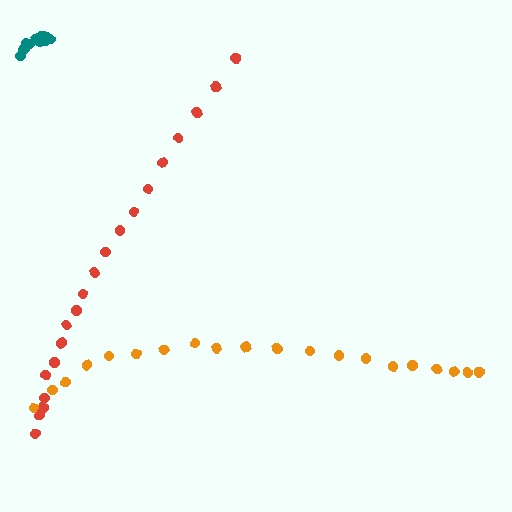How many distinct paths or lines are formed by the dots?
There are 3 distinct paths.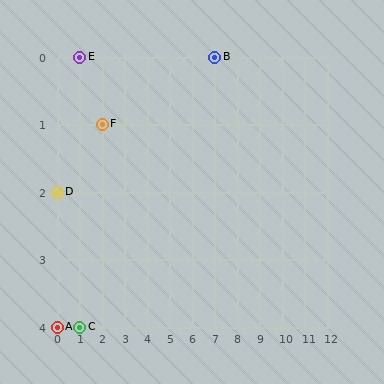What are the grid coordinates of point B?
Point B is at grid coordinates (7, 0).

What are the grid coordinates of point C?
Point C is at grid coordinates (1, 4).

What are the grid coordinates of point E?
Point E is at grid coordinates (1, 0).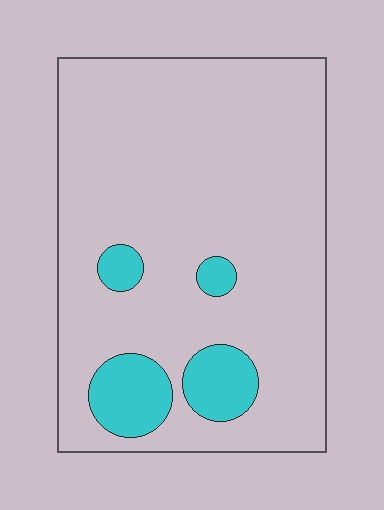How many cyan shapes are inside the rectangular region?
4.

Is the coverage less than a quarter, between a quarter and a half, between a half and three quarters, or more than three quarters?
Less than a quarter.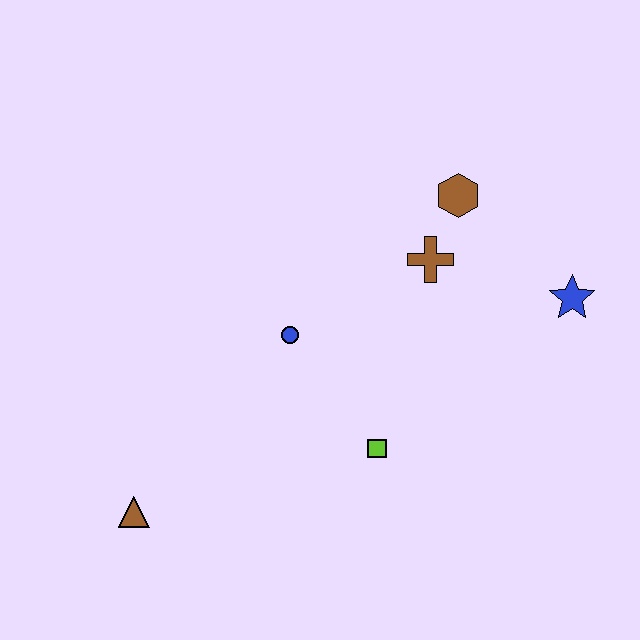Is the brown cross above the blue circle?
Yes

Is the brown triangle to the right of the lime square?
No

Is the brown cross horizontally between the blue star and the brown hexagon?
No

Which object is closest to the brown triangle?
The blue circle is closest to the brown triangle.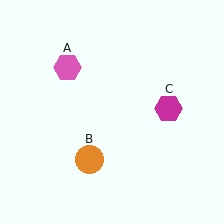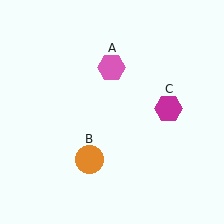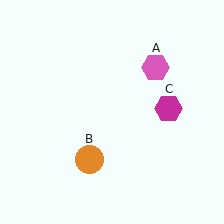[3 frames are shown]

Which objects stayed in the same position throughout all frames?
Orange circle (object B) and magenta hexagon (object C) remained stationary.